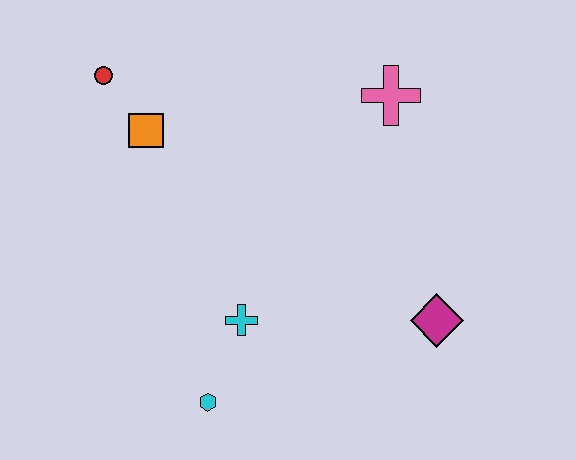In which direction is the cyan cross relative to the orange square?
The cyan cross is below the orange square.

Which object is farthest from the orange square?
The magenta diamond is farthest from the orange square.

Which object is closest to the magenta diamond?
The cyan cross is closest to the magenta diamond.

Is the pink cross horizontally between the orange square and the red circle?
No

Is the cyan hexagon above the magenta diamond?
No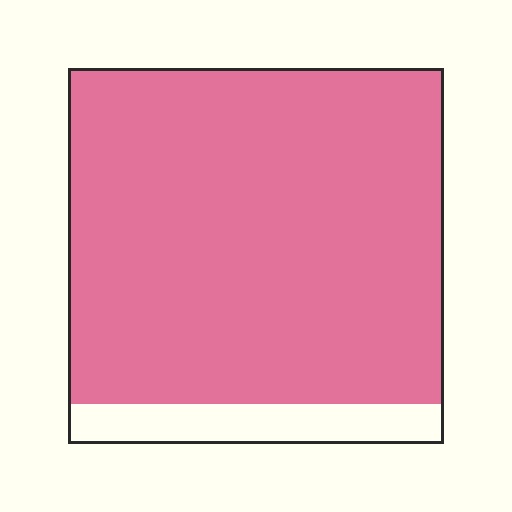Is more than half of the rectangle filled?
Yes.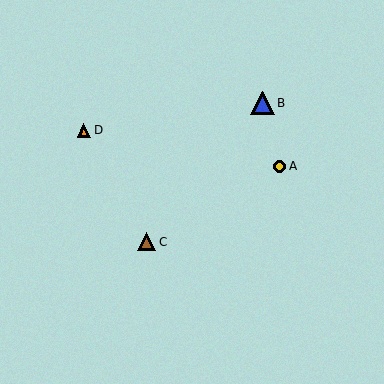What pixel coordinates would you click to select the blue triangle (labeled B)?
Click at (262, 103) to select the blue triangle B.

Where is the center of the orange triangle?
The center of the orange triangle is at (84, 130).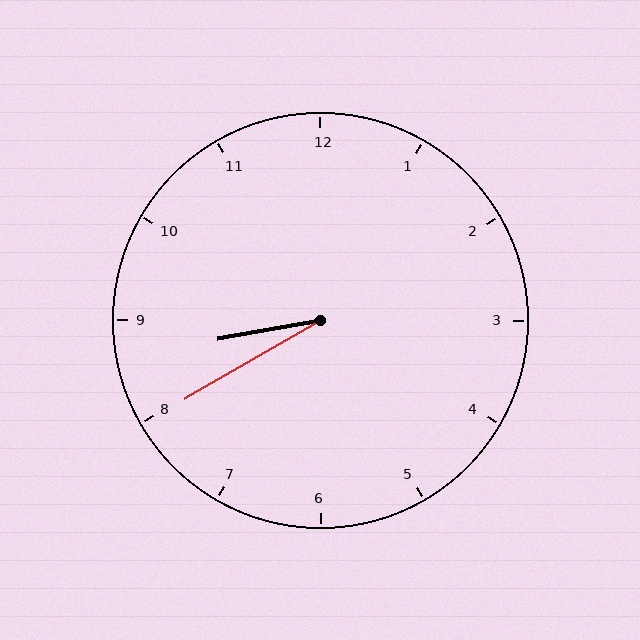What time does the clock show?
8:40.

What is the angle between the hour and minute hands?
Approximately 20 degrees.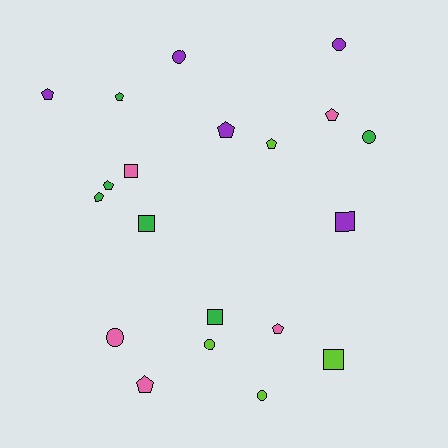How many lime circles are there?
There are 2 lime circles.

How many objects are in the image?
There are 20 objects.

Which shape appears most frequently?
Pentagon, with 9 objects.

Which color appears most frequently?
Green, with 6 objects.